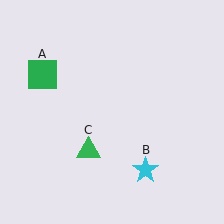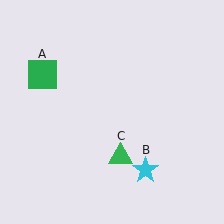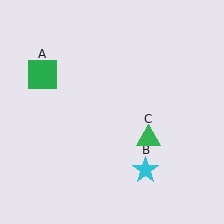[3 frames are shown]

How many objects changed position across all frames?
1 object changed position: green triangle (object C).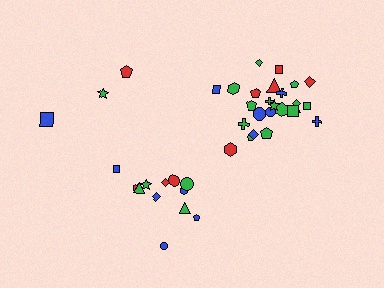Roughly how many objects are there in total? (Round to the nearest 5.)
Roughly 40 objects in total.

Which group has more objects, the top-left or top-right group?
The top-right group.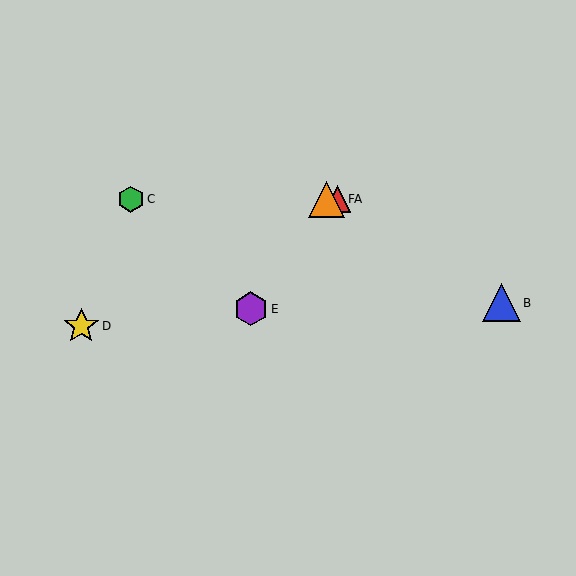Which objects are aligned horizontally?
Objects A, C, F are aligned horizontally.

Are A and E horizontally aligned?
No, A is at y≈199 and E is at y≈309.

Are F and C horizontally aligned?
Yes, both are at y≈199.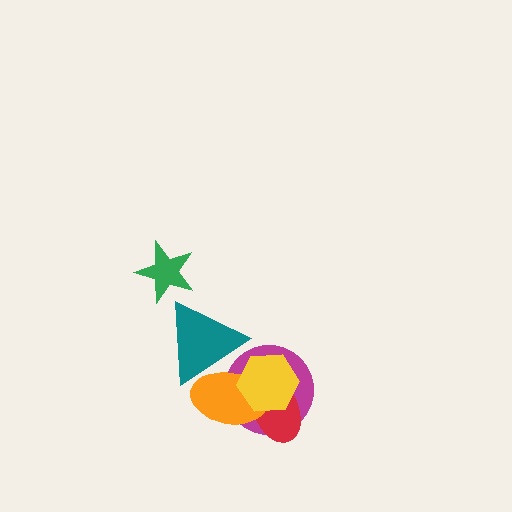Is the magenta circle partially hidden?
Yes, it is partially covered by another shape.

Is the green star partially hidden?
No, no other shape covers it.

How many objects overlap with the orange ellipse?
4 objects overlap with the orange ellipse.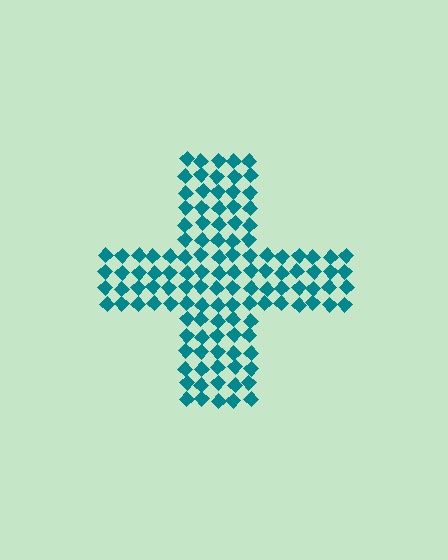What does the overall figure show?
The overall figure shows a cross.